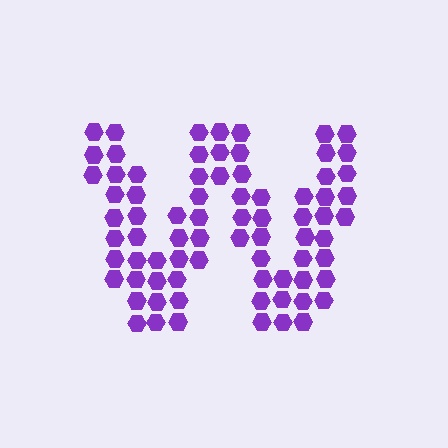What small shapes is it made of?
It is made of small hexagons.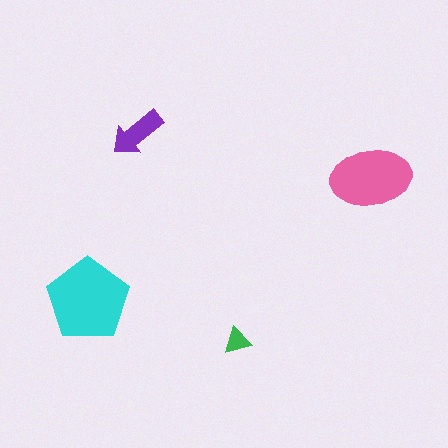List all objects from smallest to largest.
The green triangle, the purple arrow, the pink ellipse, the cyan pentagon.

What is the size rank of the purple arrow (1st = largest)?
3rd.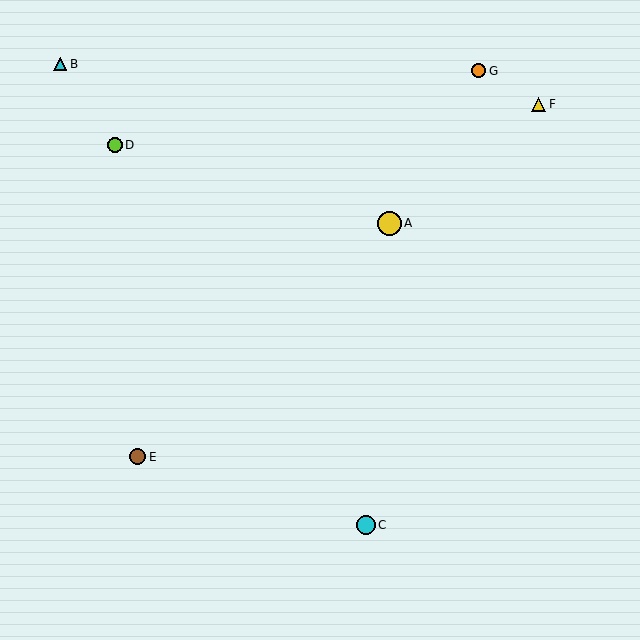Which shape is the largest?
The yellow circle (labeled A) is the largest.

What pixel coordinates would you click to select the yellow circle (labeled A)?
Click at (390, 223) to select the yellow circle A.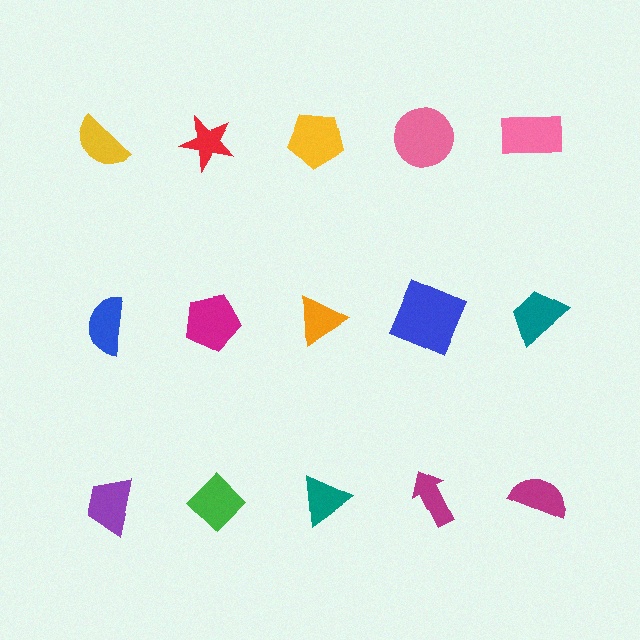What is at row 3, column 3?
A teal triangle.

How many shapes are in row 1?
5 shapes.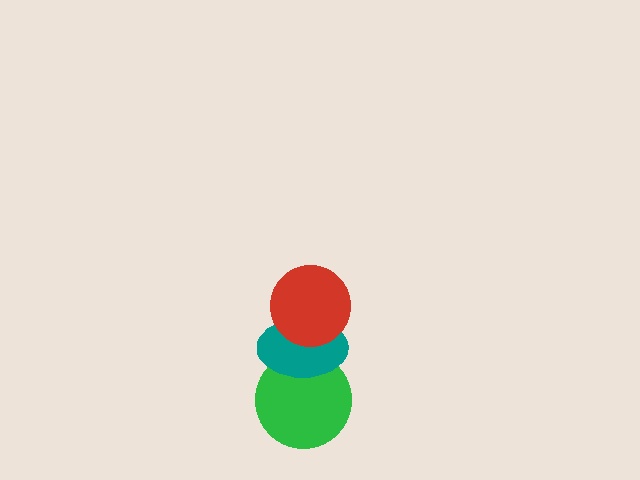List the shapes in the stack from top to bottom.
From top to bottom: the red circle, the teal ellipse, the green circle.